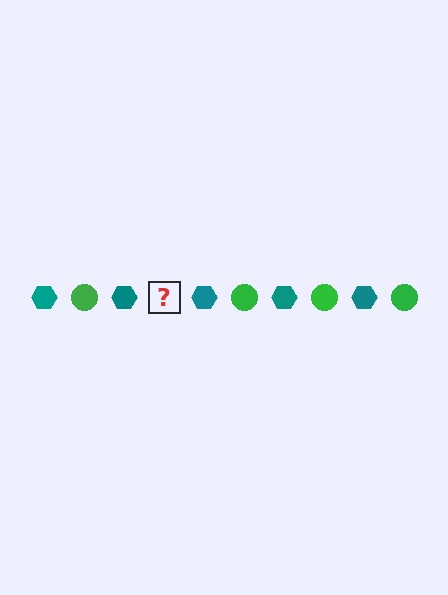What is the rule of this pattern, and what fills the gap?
The rule is that the pattern alternates between teal hexagon and green circle. The gap should be filled with a green circle.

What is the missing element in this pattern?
The missing element is a green circle.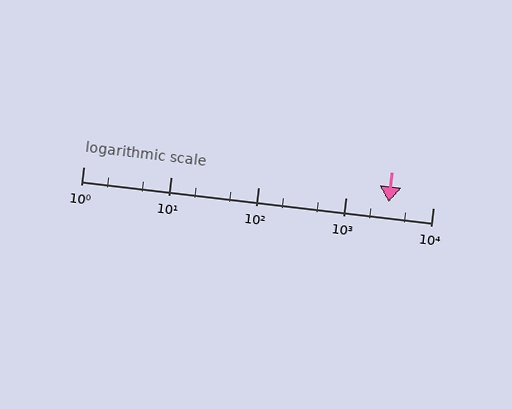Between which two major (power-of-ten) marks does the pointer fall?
The pointer is between 1000 and 10000.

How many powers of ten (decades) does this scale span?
The scale spans 4 decades, from 1 to 10000.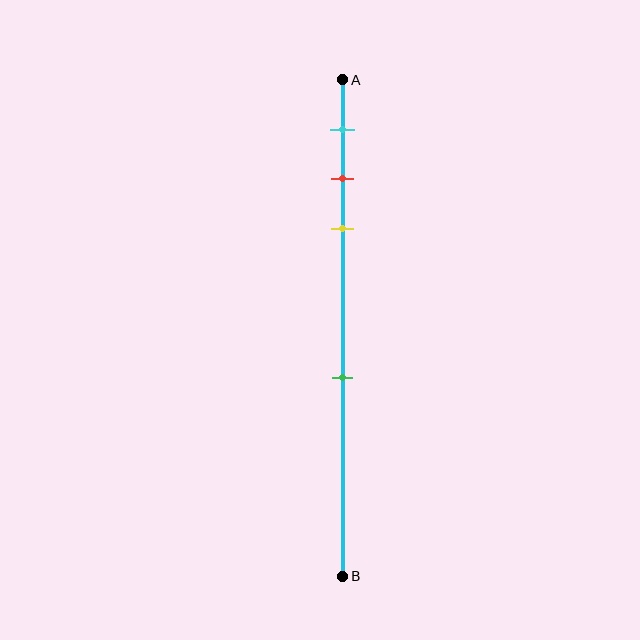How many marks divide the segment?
There are 4 marks dividing the segment.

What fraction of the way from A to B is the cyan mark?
The cyan mark is approximately 10% (0.1) of the way from A to B.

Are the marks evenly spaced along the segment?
No, the marks are not evenly spaced.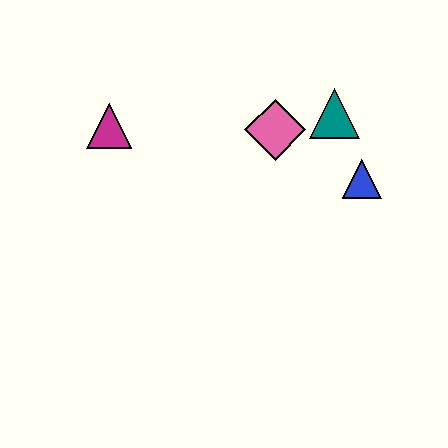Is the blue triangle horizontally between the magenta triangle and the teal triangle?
No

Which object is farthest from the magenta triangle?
The blue triangle is farthest from the magenta triangle.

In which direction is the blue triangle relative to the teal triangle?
The blue triangle is below the teal triangle.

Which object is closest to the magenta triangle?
The pink diamond is closest to the magenta triangle.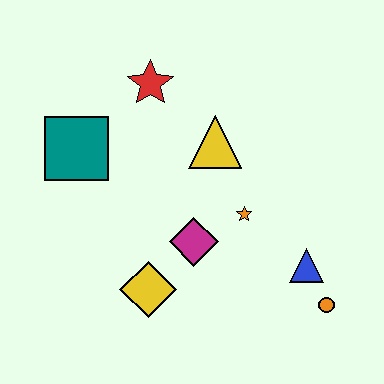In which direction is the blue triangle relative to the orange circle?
The blue triangle is above the orange circle.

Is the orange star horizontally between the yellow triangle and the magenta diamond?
No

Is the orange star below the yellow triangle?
Yes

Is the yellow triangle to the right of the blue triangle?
No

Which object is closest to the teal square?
The red star is closest to the teal square.